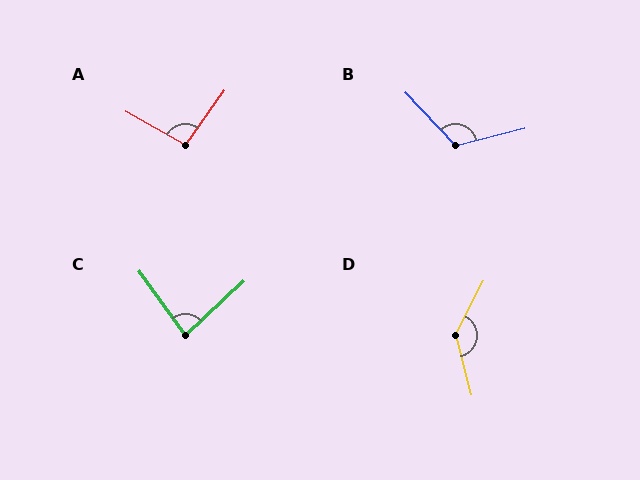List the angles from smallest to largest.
C (83°), A (97°), B (120°), D (138°).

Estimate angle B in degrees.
Approximately 120 degrees.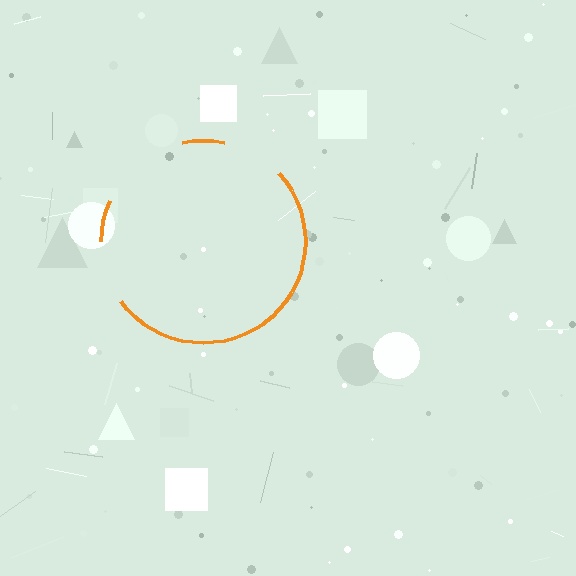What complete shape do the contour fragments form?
The contour fragments form a circle.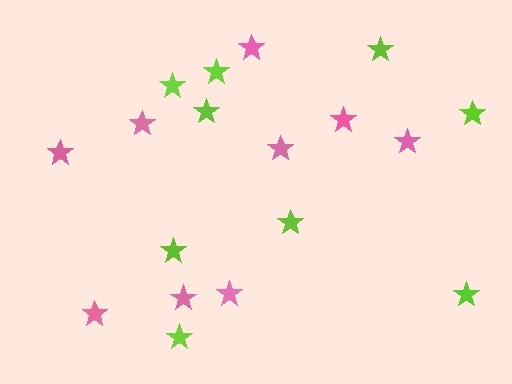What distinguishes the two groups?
There are 2 groups: one group of pink stars (9) and one group of lime stars (9).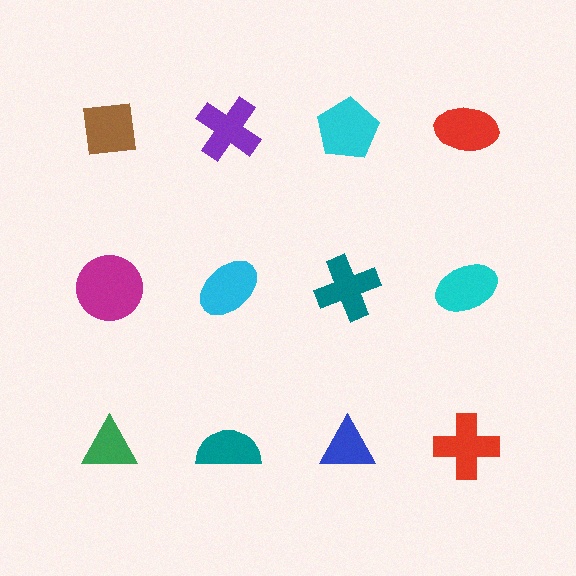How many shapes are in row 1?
4 shapes.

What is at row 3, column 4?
A red cross.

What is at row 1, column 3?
A cyan pentagon.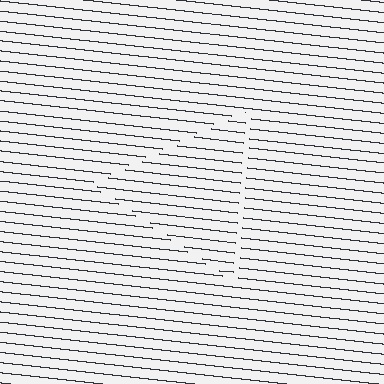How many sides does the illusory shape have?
3 sides — the line-ends trace a triangle.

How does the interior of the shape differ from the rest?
The interior of the shape contains the same grating, shifted by half a period — the contour is defined by the phase discontinuity where line-ends from the inner and outer gratings abut.